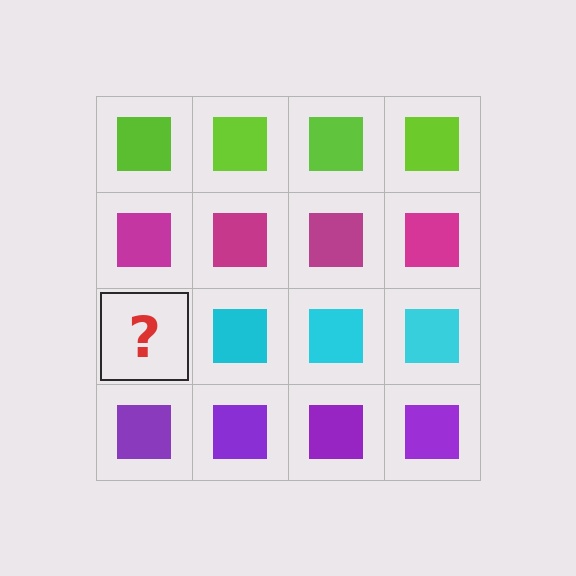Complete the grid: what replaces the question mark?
The question mark should be replaced with a cyan square.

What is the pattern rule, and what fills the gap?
The rule is that each row has a consistent color. The gap should be filled with a cyan square.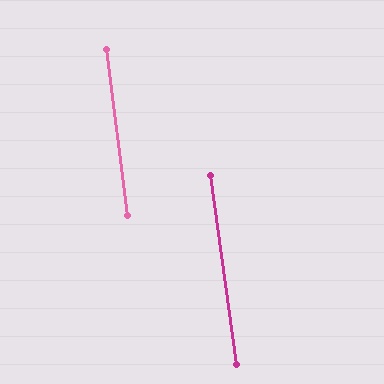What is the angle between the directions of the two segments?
Approximately 1 degree.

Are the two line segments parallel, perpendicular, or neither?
Parallel — their directions differ by only 0.6°.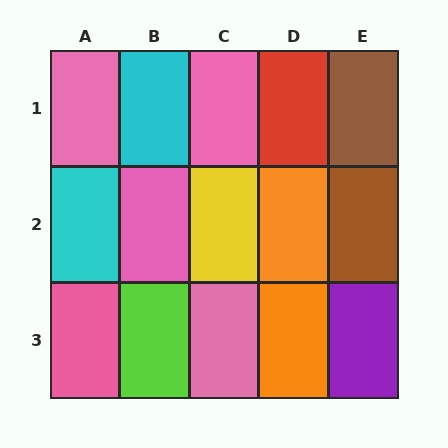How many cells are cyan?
2 cells are cyan.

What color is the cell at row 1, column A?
Pink.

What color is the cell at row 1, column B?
Cyan.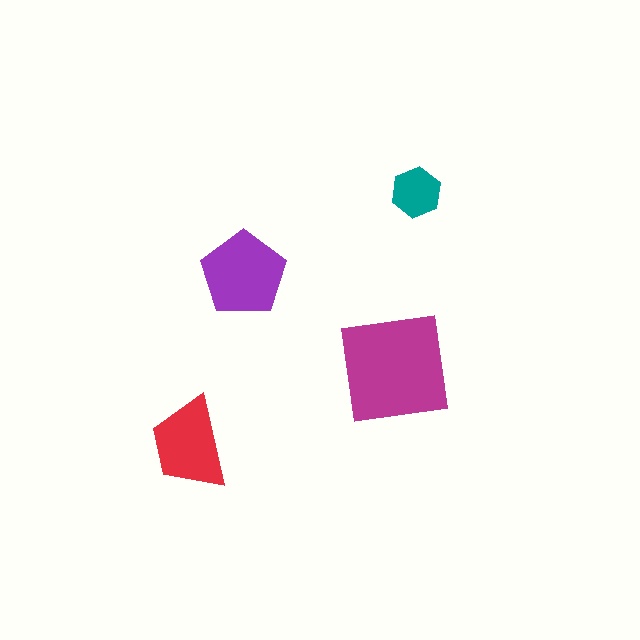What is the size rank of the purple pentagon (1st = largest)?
2nd.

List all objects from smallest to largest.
The teal hexagon, the red trapezoid, the purple pentagon, the magenta square.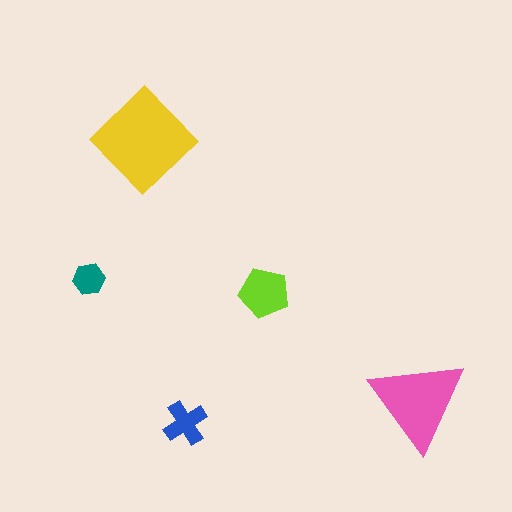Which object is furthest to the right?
The pink triangle is rightmost.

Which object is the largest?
The yellow diamond.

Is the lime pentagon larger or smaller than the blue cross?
Larger.